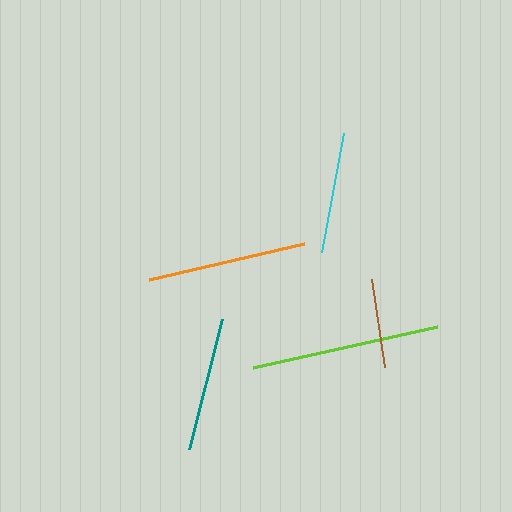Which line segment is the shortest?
The brown line is the shortest at approximately 89 pixels.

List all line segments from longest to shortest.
From longest to shortest: lime, orange, teal, cyan, brown.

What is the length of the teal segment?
The teal segment is approximately 134 pixels long.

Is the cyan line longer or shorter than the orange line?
The orange line is longer than the cyan line.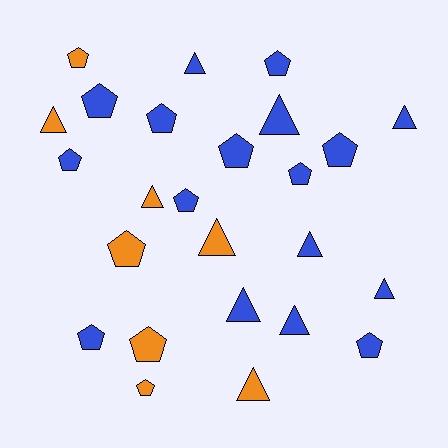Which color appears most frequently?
Blue, with 17 objects.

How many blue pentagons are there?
There are 10 blue pentagons.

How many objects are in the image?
There are 25 objects.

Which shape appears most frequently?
Pentagon, with 14 objects.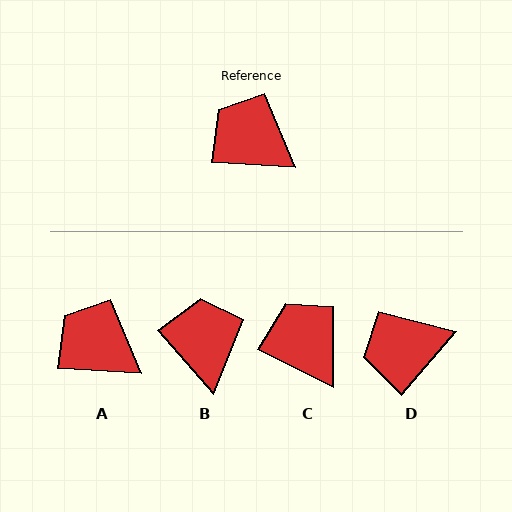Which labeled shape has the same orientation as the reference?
A.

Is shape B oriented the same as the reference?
No, it is off by about 45 degrees.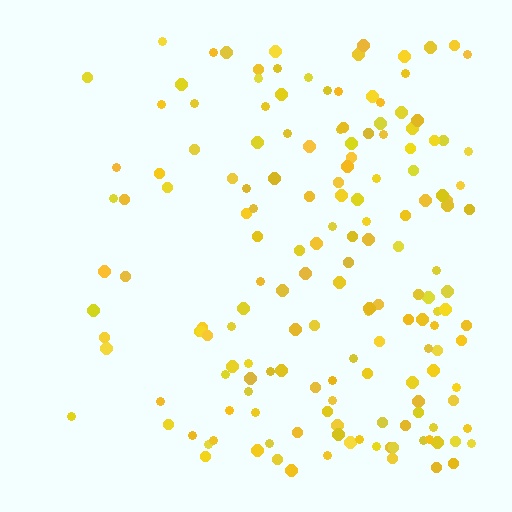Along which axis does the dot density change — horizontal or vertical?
Horizontal.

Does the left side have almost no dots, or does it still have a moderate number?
Still a moderate number, just noticeably fewer than the right.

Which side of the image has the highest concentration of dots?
The right.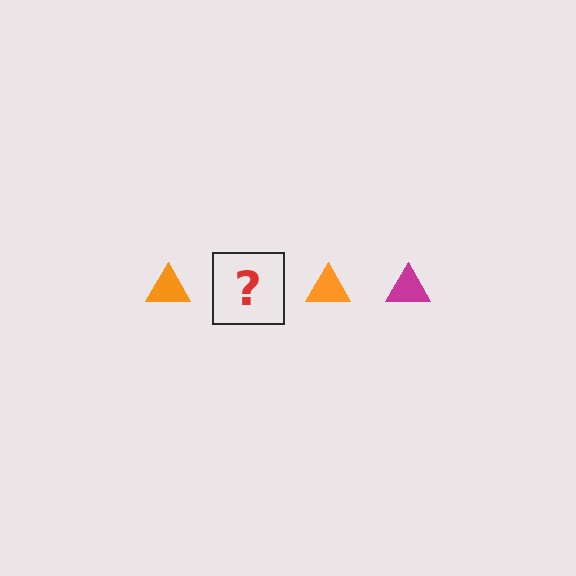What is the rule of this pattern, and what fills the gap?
The rule is that the pattern cycles through orange, magenta triangles. The gap should be filled with a magenta triangle.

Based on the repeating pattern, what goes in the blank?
The blank should be a magenta triangle.